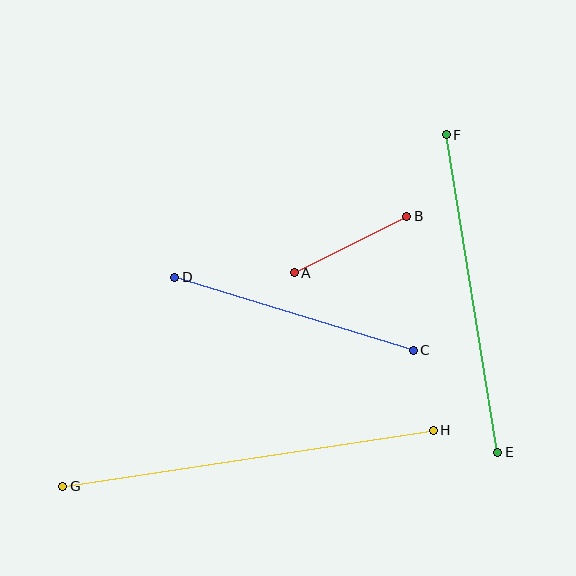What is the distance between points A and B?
The distance is approximately 126 pixels.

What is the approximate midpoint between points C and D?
The midpoint is at approximately (294, 314) pixels.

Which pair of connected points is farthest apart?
Points G and H are farthest apart.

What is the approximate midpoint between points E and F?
The midpoint is at approximately (472, 294) pixels.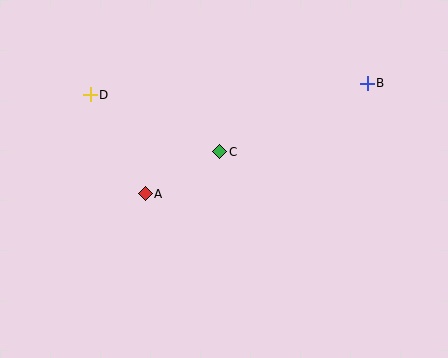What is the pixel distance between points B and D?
The distance between B and D is 277 pixels.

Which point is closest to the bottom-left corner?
Point A is closest to the bottom-left corner.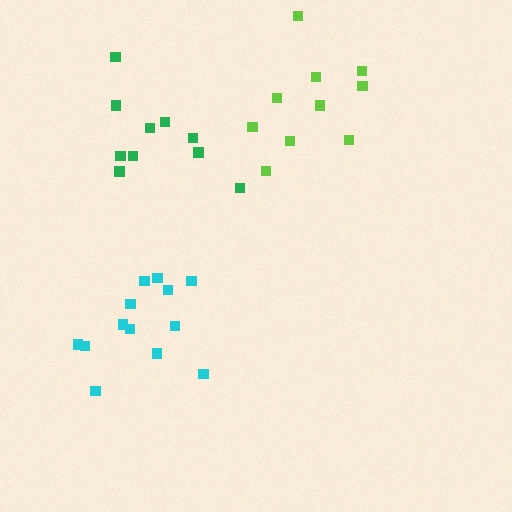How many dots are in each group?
Group 1: 10 dots, Group 2: 10 dots, Group 3: 13 dots (33 total).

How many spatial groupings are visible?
There are 3 spatial groupings.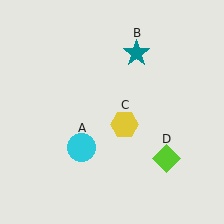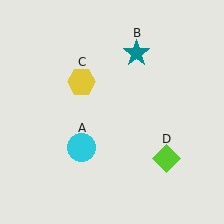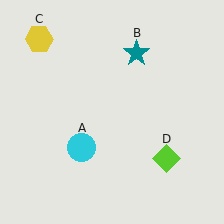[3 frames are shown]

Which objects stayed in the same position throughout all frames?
Cyan circle (object A) and teal star (object B) and lime diamond (object D) remained stationary.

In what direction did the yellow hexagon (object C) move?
The yellow hexagon (object C) moved up and to the left.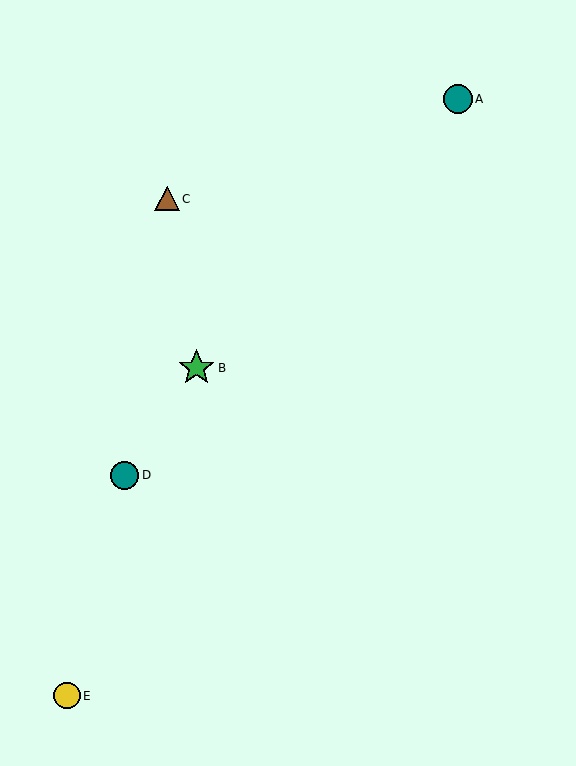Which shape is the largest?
The green star (labeled B) is the largest.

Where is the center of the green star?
The center of the green star is at (196, 368).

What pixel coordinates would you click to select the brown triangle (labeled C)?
Click at (167, 199) to select the brown triangle C.